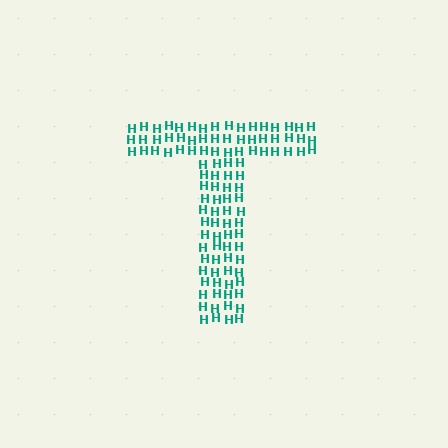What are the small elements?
The small elements are letter H's.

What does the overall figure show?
The overall figure shows the letter T.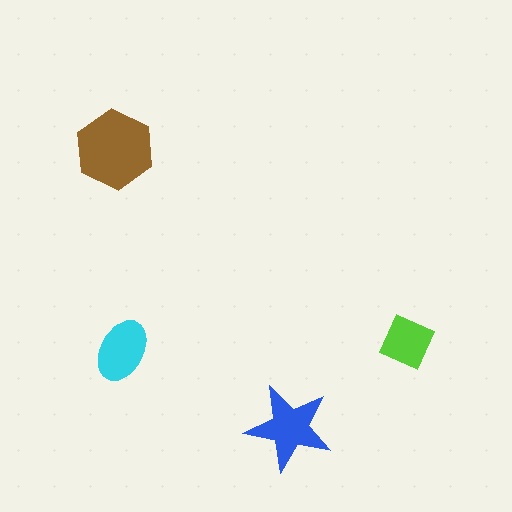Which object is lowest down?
The blue star is bottommost.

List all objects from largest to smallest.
The brown hexagon, the blue star, the cyan ellipse, the lime diamond.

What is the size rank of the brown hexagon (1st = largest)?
1st.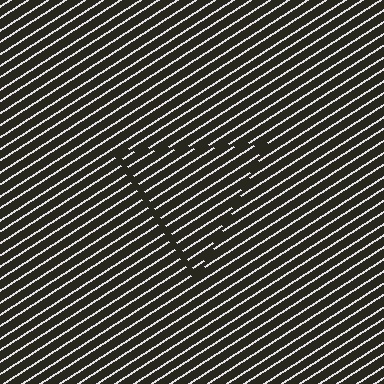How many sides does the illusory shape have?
3 sides — the line-ends trace a triangle.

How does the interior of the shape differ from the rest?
The interior of the shape contains the same grating, shifted by half a period — the contour is defined by the phase discontinuity where line-ends from the inner and outer gratings abut.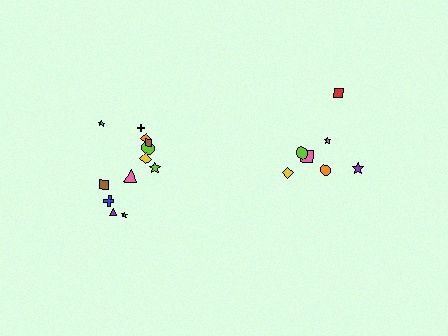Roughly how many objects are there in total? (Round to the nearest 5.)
Roughly 20 objects in total.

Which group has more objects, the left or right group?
The left group.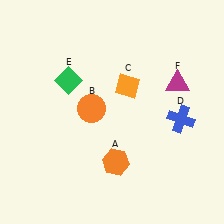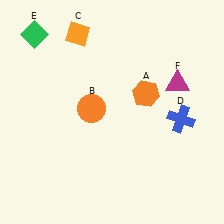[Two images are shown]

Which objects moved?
The objects that moved are: the orange hexagon (A), the orange diamond (C), the green diamond (E).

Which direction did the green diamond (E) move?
The green diamond (E) moved up.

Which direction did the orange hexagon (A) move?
The orange hexagon (A) moved up.